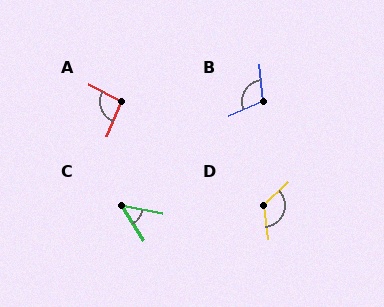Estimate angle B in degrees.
Approximately 107 degrees.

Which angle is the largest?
D, at approximately 126 degrees.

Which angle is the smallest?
C, at approximately 46 degrees.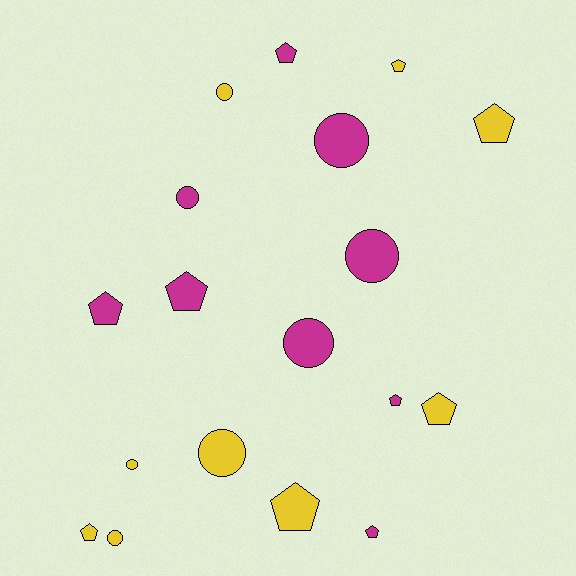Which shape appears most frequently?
Pentagon, with 10 objects.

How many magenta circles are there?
There are 4 magenta circles.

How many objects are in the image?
There are 18 objects.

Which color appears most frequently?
Magenta, with 9 objects.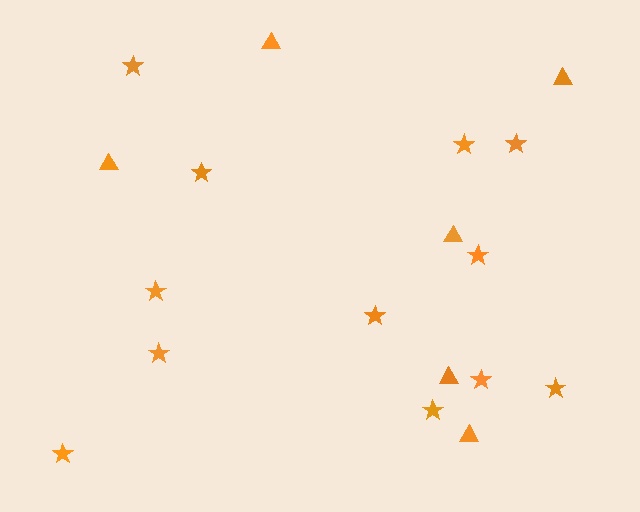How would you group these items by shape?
There are 2 groups: one group of triangles (6) and one group of stars (12).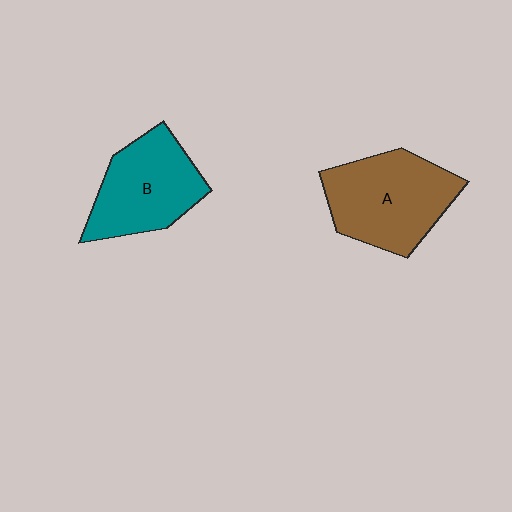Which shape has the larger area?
Shape A (brown).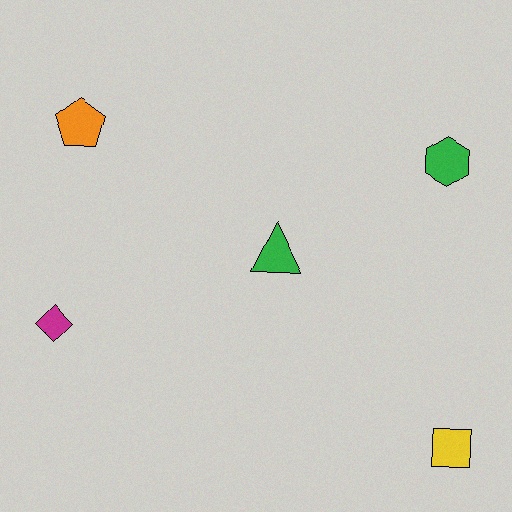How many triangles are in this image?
There is 1 triangle.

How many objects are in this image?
There are 5 objects.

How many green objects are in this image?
There are 2 green objects.